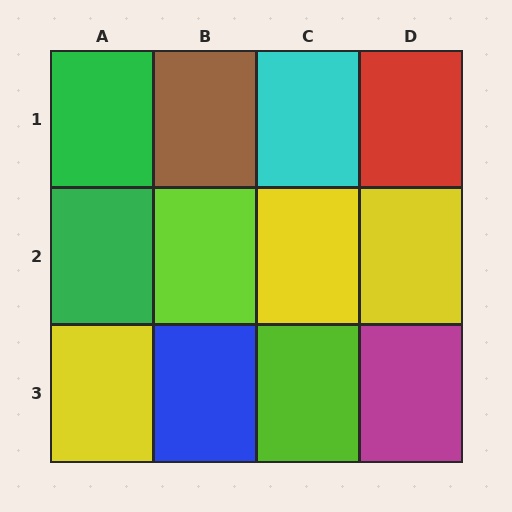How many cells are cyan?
1 cell is cyan.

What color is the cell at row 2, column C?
Yellow.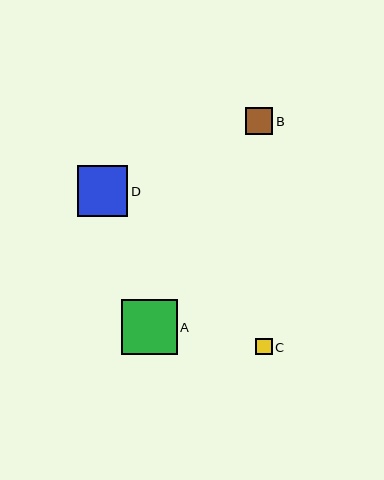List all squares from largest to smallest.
From largest to smallest: A, D, B, C.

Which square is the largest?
Square A is the largest with a size of approximately 56 pixels.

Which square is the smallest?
Square C is the smallest with a size of approximately 17 pixels.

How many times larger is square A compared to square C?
Square A is approximately 3.3 times the size of square C.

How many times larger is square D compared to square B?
Square D is approximately 1.8 times the size of square B.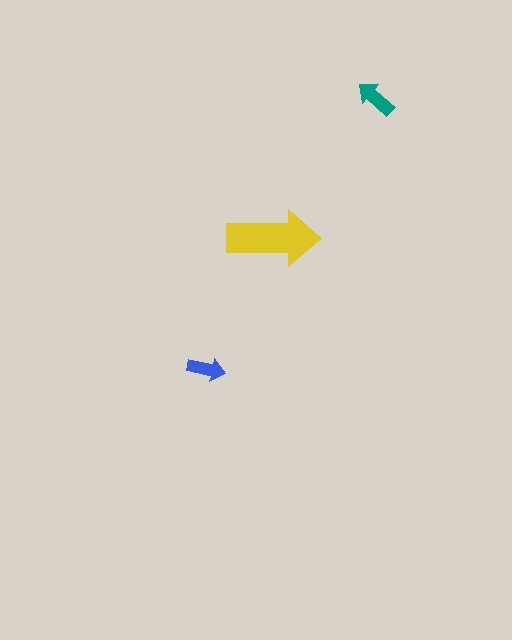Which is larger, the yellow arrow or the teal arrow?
The yellow one.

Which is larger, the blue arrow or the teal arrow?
The teal one.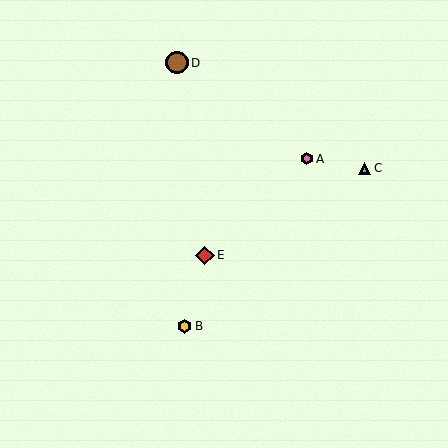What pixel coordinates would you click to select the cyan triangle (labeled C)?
Click at (364, 168) to select the cyan triangle C.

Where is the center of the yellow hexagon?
The center of the yellow hexagon is at (185, 326).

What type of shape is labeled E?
Shape E is a red diamond.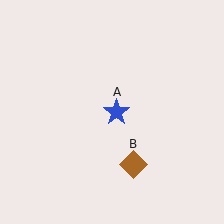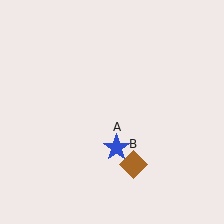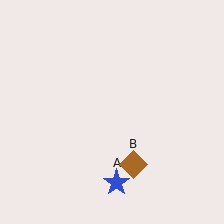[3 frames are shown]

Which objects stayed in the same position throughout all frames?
Brown diamond (object B) remained stationary.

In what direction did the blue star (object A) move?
The blue star (object A) moved down.